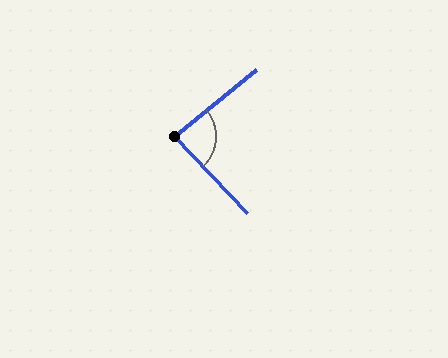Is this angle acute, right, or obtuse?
It is approximately a right angle.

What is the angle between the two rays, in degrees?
Approximately 86 degrees.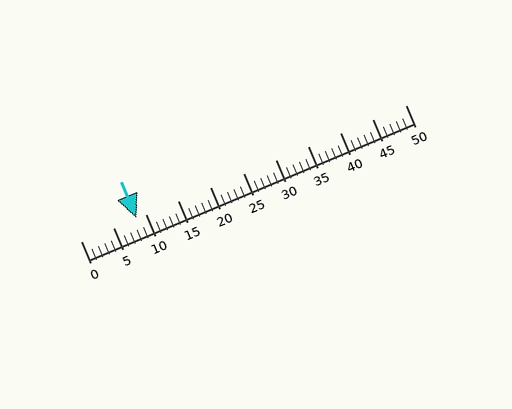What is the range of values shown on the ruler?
The ruler shows values from 0 to 50.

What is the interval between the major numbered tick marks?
The major tick marks are spaced 5 units apart.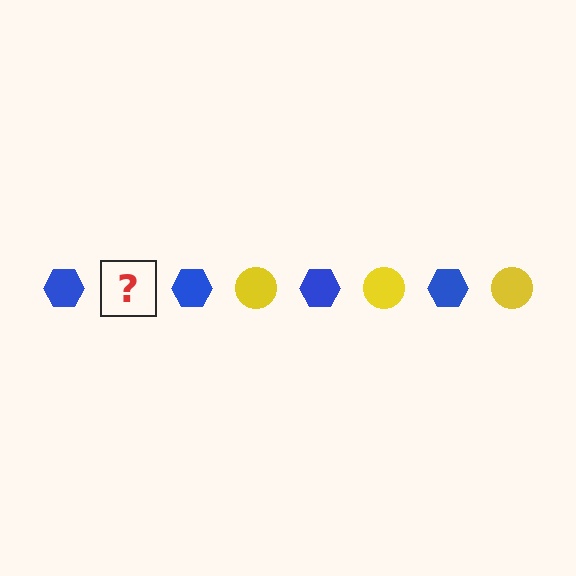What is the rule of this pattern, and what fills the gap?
The rule is that the pattern alternates between blue hexagon and yellow circle. The gap should be filled with a yellow circle.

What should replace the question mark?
The question mark should be replaced with a yellow circle.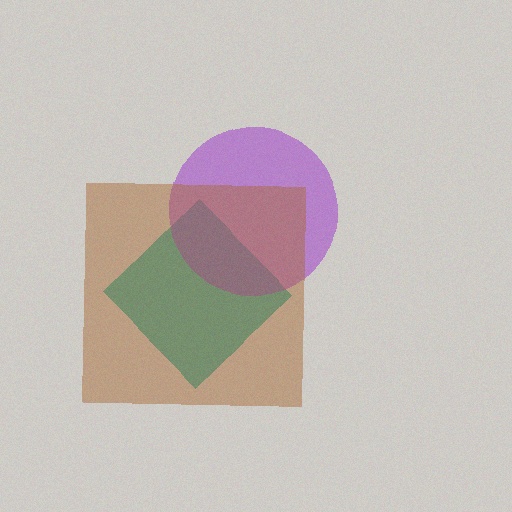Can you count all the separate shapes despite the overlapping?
Yes, there are 3 separate shapes.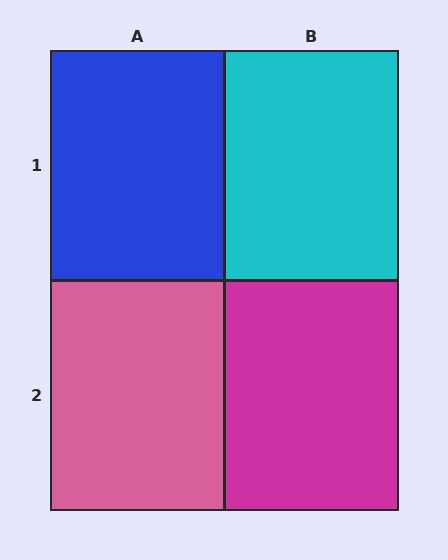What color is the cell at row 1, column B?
Cyan.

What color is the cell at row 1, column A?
Blue.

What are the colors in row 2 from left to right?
Pink, magenta.